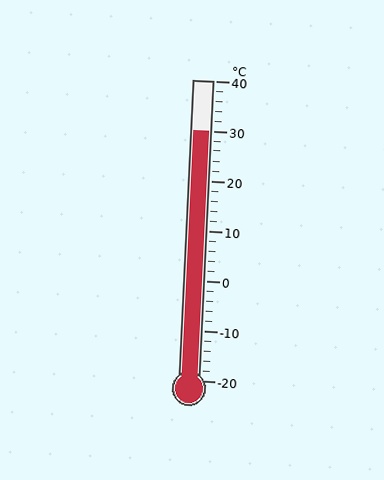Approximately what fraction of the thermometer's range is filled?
The thermometer is filled to approximately 85% of its range.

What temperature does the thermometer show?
The thermometer shows approximately 30°C.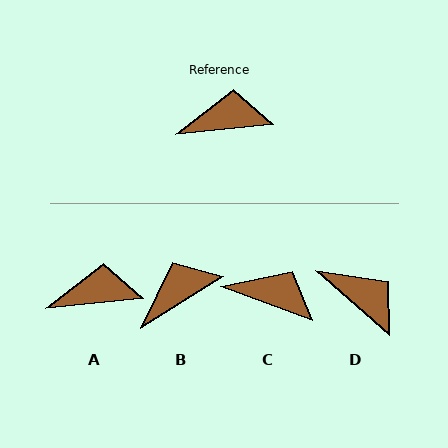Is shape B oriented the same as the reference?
No, it is off by about 27 degrees.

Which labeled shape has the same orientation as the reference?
A.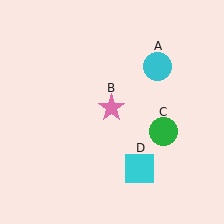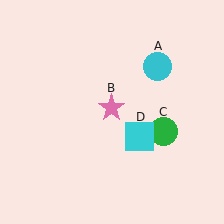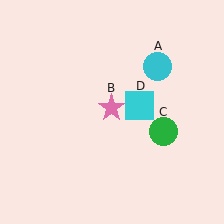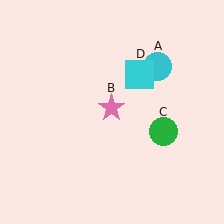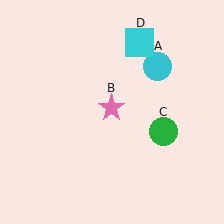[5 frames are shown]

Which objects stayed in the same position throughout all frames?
Cyan circle (object A) and pink star (object B) and green circle (object C) remained stationary.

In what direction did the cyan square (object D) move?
The cyan square (object D) moved up.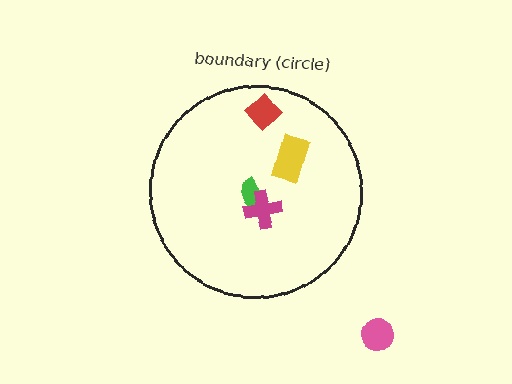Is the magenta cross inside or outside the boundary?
Inside.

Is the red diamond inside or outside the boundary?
Inside.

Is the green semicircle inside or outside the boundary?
Inside.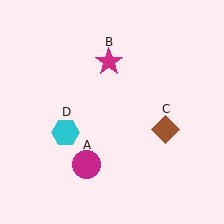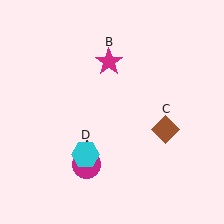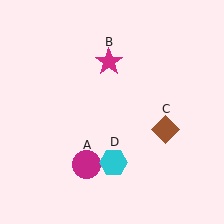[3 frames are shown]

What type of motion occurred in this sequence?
The cyan hexagon (object D) rotated counterclockwise around the center of the scene.